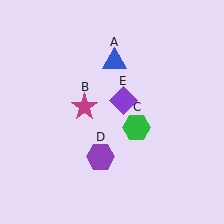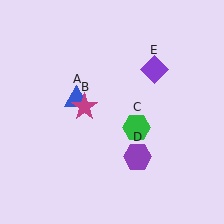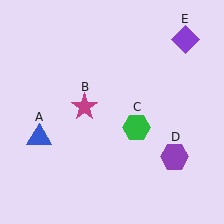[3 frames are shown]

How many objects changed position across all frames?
3 objects changed position: blue triangle (object A), purple hexagon (object D), purple diamond (object E).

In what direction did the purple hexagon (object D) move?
The purple hexagon (object D) moved right.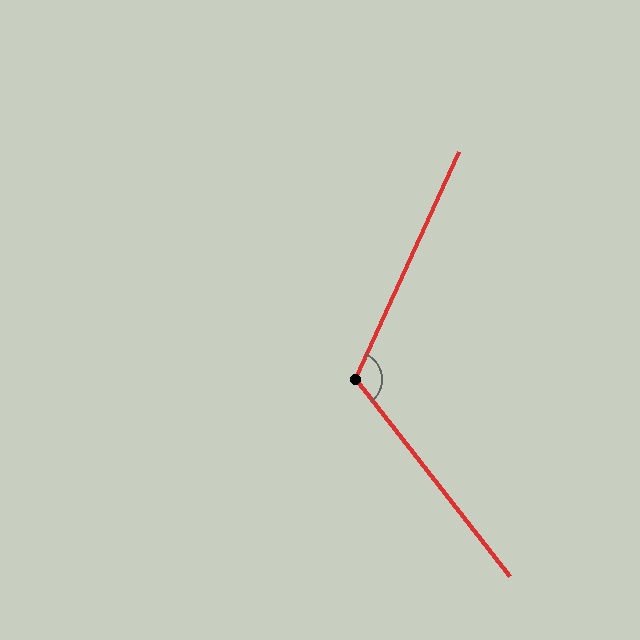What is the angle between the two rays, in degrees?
Approximately 117 degrees.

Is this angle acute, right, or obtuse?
It is obtuse.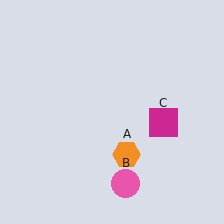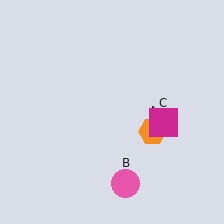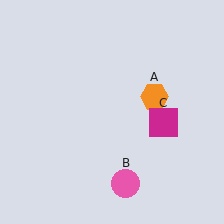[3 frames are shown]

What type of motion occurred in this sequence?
The orange hexagon (object A) rotated counterclockwise around the center of the scene.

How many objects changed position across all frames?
1 object changed position: orange hexagon (object A).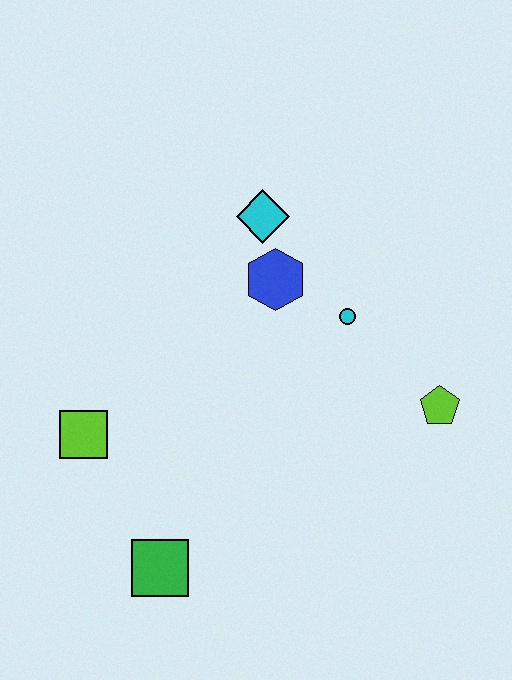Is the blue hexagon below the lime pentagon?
No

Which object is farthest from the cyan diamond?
The green square is farthest from the cyan diamond.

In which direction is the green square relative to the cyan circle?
The green square is below the cyan circle.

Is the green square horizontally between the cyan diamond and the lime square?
Yes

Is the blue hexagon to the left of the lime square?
No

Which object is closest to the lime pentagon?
The cyan circle is closest to the lime pentagon.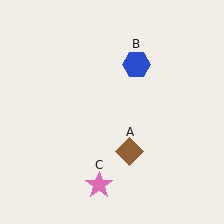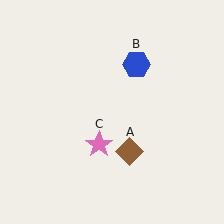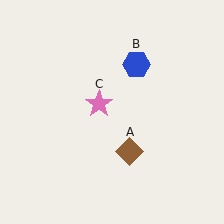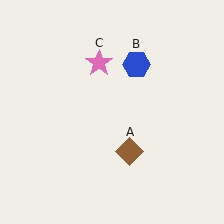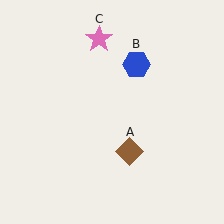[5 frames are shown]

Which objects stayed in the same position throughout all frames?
Brown diamond (object A) and blue hexagon (object B) remained stationary.